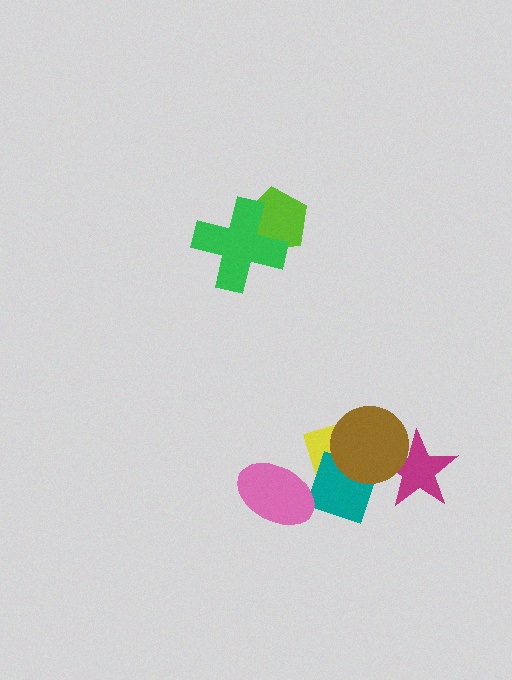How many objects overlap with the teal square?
2 objects overlap with the teal square.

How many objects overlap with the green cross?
1 object overlaps with the green cross.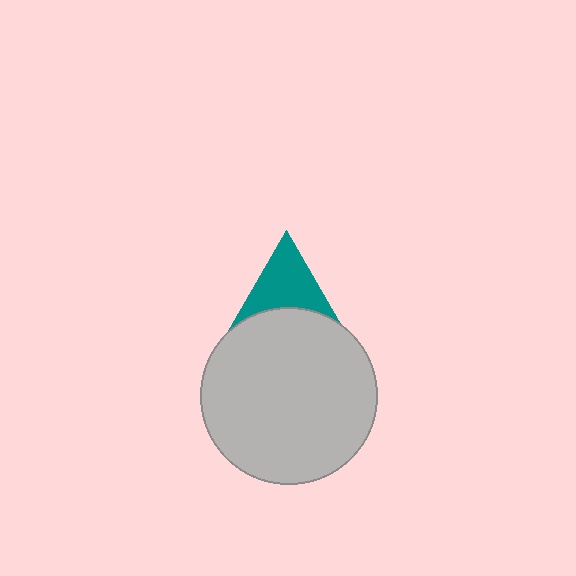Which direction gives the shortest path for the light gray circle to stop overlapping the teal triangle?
Moving down gives the shortest separation.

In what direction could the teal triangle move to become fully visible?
The teal triangle could move up. That would shift it out from behind the light gray circle entirely.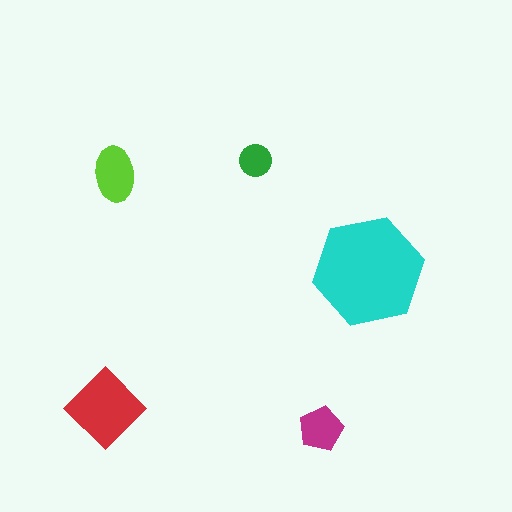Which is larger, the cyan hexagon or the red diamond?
The cyan hexagon.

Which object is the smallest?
The green circle.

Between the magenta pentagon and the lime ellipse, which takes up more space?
The lime ellipse.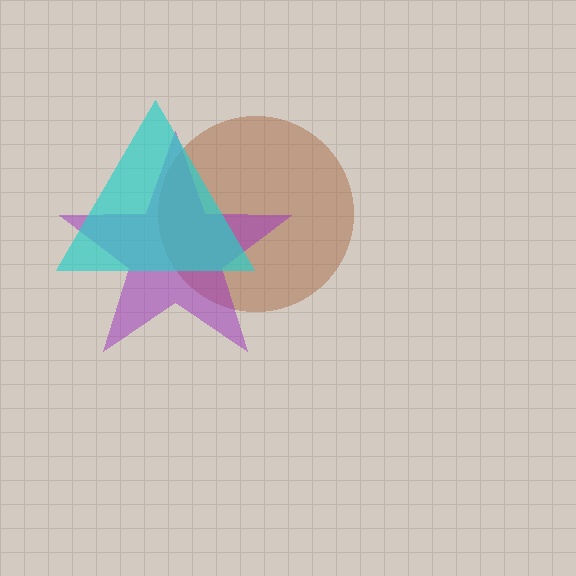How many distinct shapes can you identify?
There are 3 distinct shapes: a brown circle, a purple star, a cyan triangle.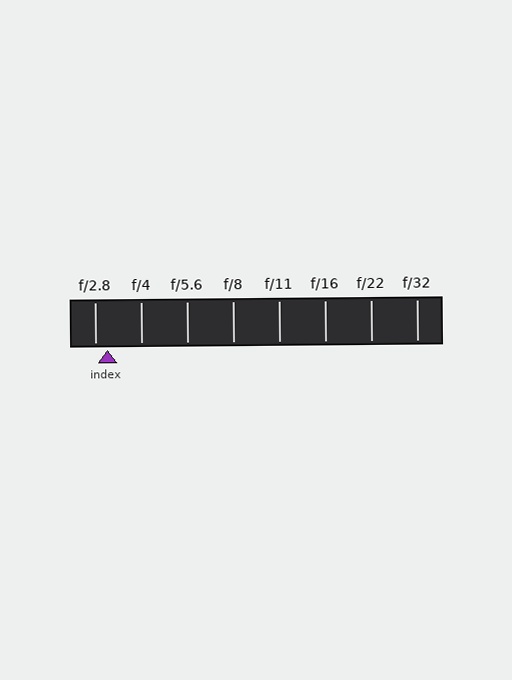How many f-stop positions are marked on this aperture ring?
There are 8 f-stop positions marked.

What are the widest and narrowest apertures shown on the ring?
The widest aperture shown is f/2.8 and the narrowest is f/32.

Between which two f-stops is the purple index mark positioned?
The index mark is between f/2.8 and f/4.